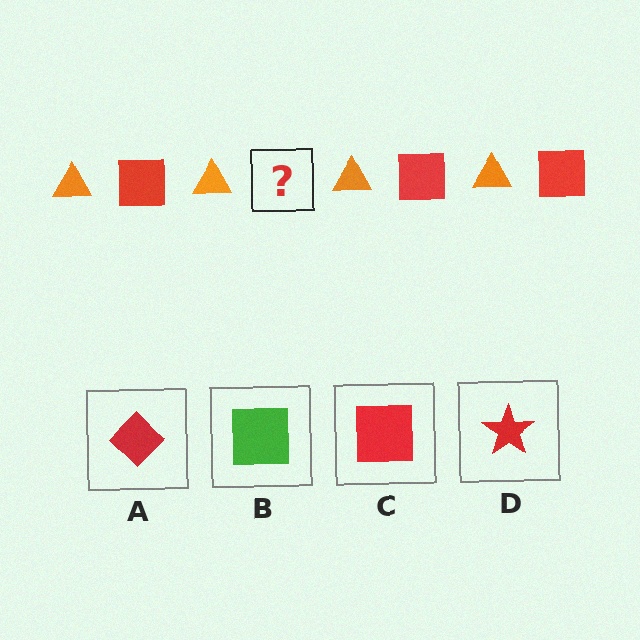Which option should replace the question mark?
Option C.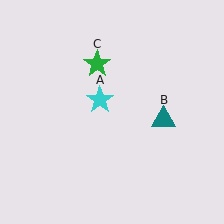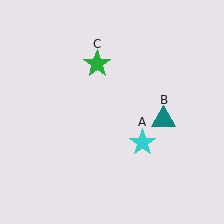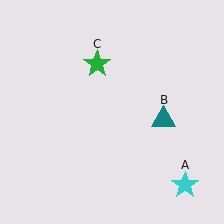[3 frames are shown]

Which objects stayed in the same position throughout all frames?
Teal triangle (object B) and green star (object C) remained stationary.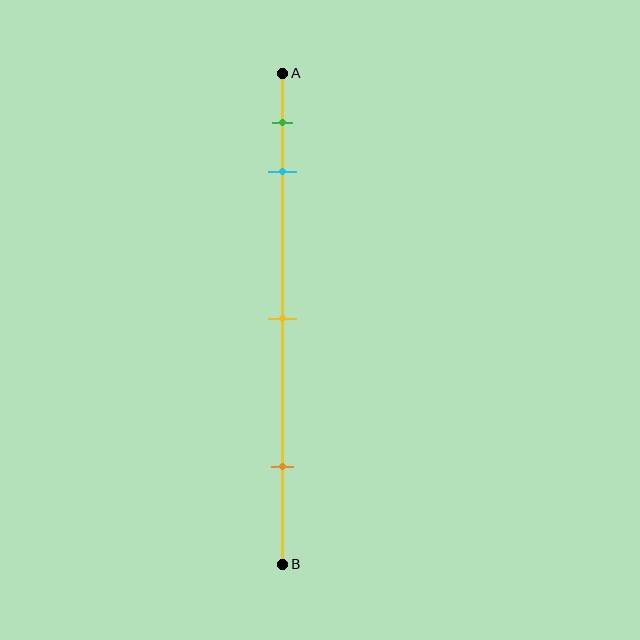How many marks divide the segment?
There are 4 marks dividing the segment.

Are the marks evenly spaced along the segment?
No, the marks are not evenly spaced.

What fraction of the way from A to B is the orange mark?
The orange mark is approximately 80% (0.8) of the way from A to B.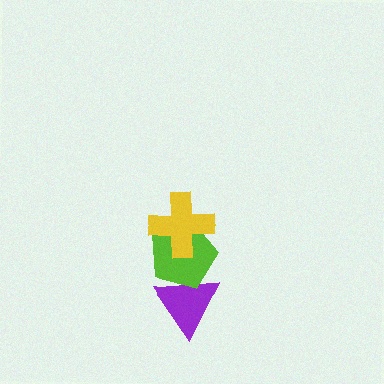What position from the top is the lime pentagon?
The lime pentagon is 2nd from the top.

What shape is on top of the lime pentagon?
The yellow cross is on top of the lime pentagon.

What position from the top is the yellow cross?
The yellow cross is 1st from the top.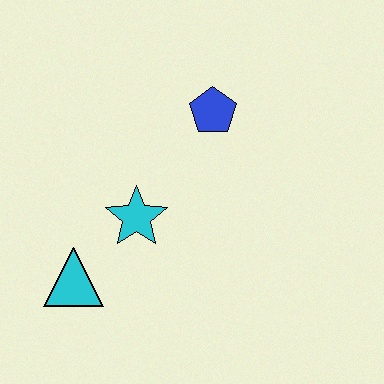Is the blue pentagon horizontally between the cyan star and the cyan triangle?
No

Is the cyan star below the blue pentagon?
Yes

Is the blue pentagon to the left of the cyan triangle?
No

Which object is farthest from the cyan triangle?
The blue pentagon is farthest from the cyan triangle.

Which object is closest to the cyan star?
The cyan triangle is closest to the cyan star.